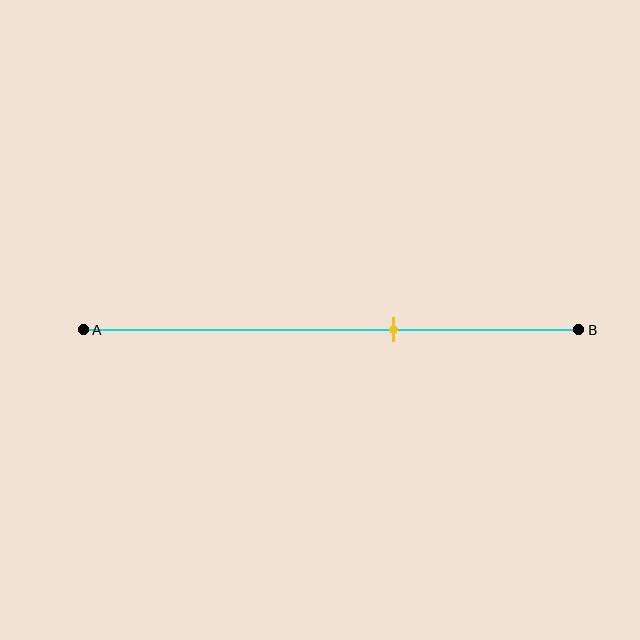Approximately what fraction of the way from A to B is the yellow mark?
The yellow mark is approximately 65% of the way from A to B.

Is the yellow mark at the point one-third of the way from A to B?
No, the mark is at about 65% from A, not at the 33% one-third point.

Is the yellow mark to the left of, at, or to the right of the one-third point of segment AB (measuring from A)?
The yellow mark is to the right of the one-third point of segment AB.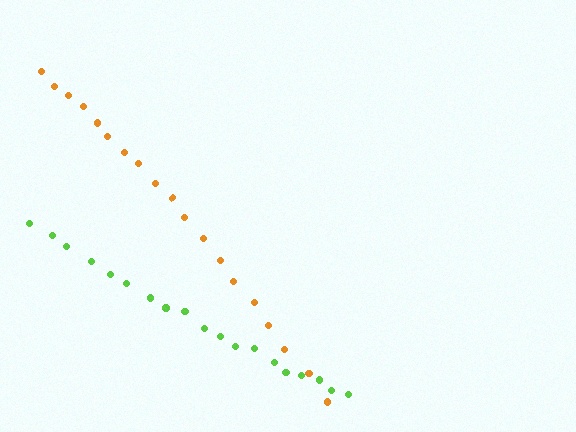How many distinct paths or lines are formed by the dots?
There are 2 distinct paths.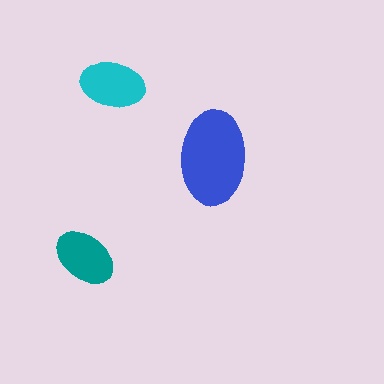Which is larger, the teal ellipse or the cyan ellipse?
The cyan one.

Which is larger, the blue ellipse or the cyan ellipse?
The blue one.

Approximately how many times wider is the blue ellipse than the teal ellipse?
About 1.5 times wider.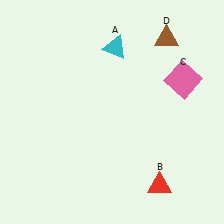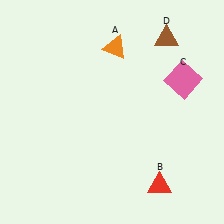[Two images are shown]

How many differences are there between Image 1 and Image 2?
There is 1 difference between the two images.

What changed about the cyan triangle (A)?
In Image 1, A is cyan. In Image 2, it changed to orange.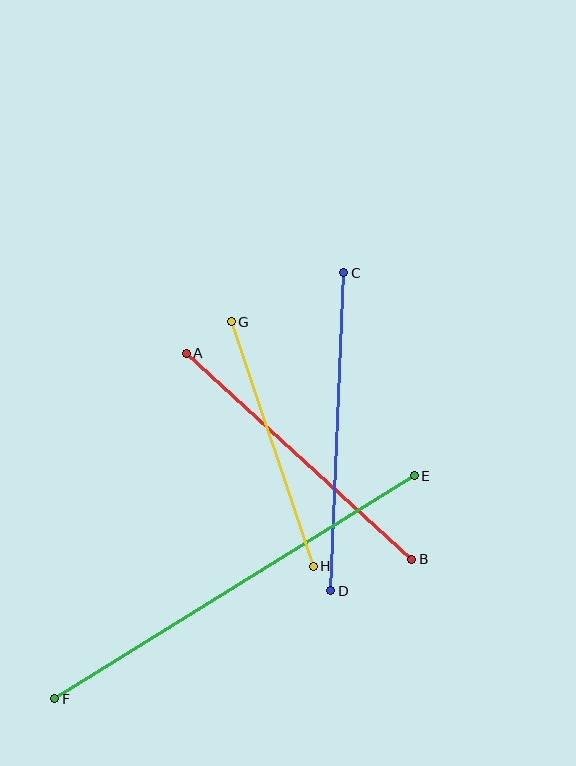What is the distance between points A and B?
The distance is approximately 305 pixels.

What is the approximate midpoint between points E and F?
The midpoint is at approximately (235, 587) pixels.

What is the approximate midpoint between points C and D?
The midpoint is at approximately (337, 432) pixels.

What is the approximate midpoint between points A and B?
The midpoint is at approximately (299, 456) pixels.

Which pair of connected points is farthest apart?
Points E and F are farthest apart.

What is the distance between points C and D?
The distance is approximately 318 pixels.